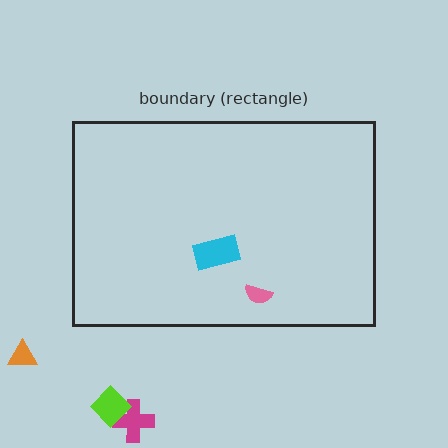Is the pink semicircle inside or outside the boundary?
Inside.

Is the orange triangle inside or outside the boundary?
Outside.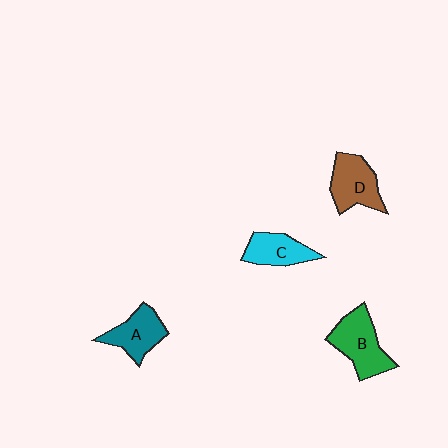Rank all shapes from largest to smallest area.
From largest to smallest: B (green), D (brown), A (teal), C (cyan).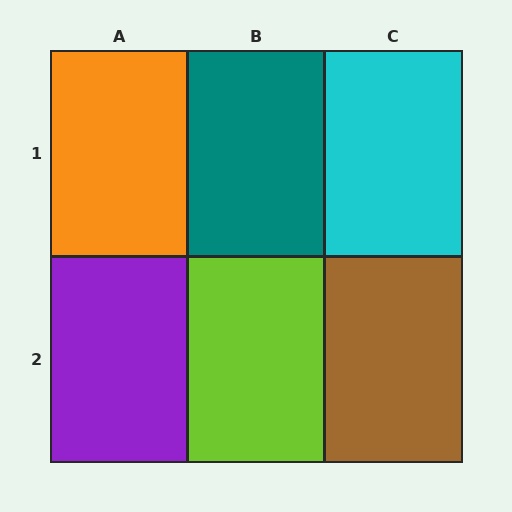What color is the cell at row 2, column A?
Purple.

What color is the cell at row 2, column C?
Brown.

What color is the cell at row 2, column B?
Lime.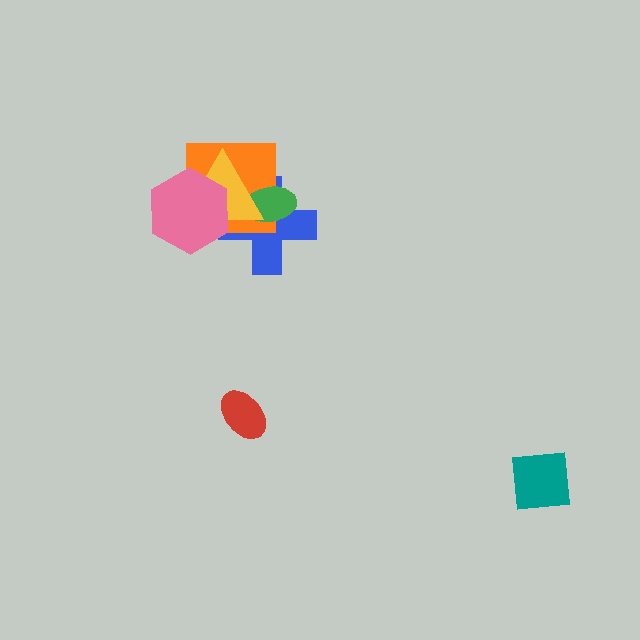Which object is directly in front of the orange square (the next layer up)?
The green ellipse is directly in front of the orange square.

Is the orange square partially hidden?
Yes, it is partially covered by another shape.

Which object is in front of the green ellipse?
The yellow triangle is in front of the green ellipse.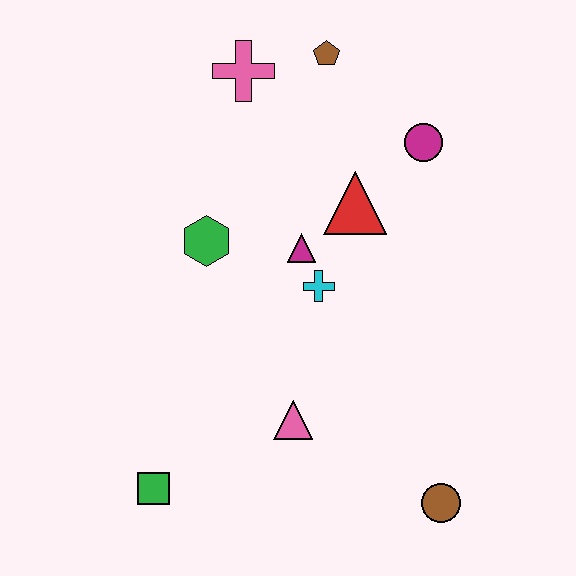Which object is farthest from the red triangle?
The green square is farthest from the red triangle.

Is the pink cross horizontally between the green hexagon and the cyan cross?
Yes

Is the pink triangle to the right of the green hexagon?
Yes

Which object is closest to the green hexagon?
The magenta triangle is closest to the green hexagon.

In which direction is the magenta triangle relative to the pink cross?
The magenta triangle is below the pink cross.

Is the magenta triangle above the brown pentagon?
No